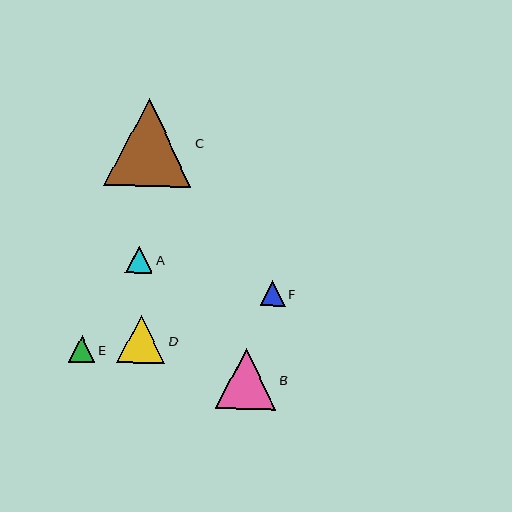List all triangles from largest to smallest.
From largest to smallest: C, B, D, A, E, F.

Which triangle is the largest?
Triangle C is the largest with a size of approximately 88 pixels.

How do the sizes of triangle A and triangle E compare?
Triangle A and triangle E are approximately the same size.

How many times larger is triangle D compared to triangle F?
Triangle D is approximately 1.9 times the size of triangle F.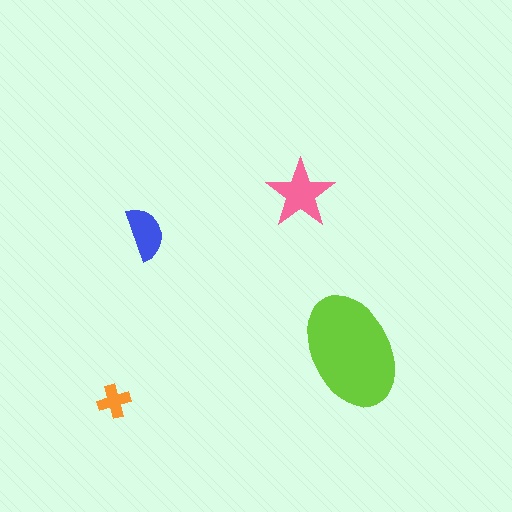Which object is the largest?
The lime ellipse.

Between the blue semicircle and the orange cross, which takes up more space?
The blue semicircle.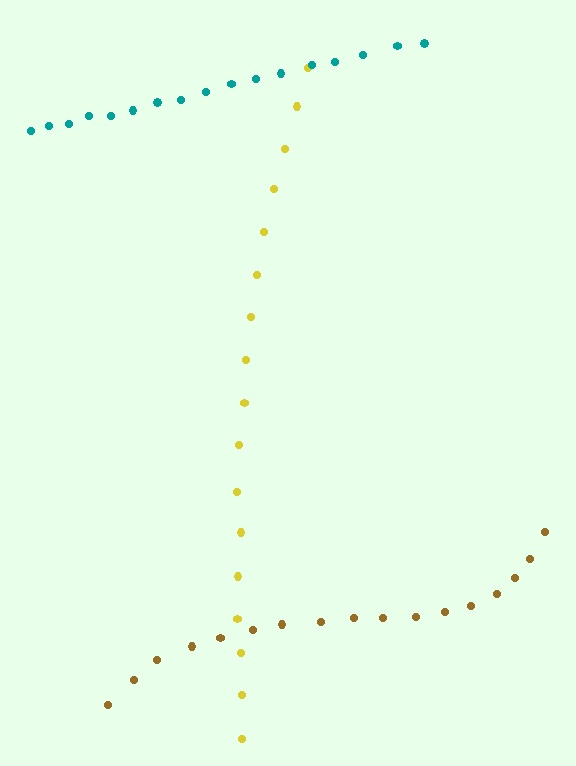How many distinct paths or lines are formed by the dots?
There are 3 distinct paths.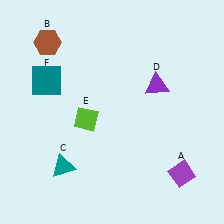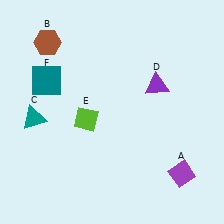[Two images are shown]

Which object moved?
The teal triangle (C) moved up.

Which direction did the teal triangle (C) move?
The teal triangle (C) moved up.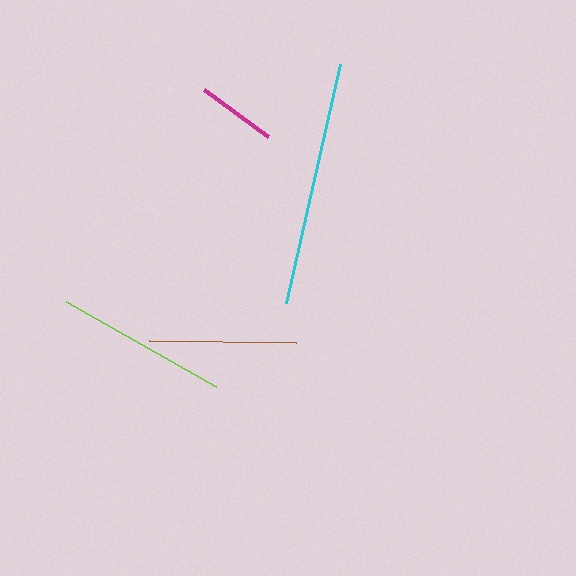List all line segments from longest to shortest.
From longest to shortest: cyan, lime, brown, magenta.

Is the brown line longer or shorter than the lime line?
The lime line is longer than the brown line.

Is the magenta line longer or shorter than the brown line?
The brown line is longer than the magenta line.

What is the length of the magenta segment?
The magenta segment is approximately 79 pixels long.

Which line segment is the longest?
The cyan line is the longest at approximately 245 pixels.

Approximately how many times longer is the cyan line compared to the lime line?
The cyan line is approximately 1.4 times the length of the lime line.